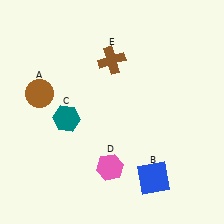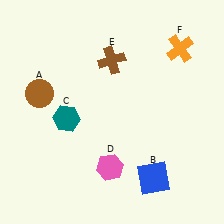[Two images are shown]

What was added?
An orange cross (F) was added in Image 2.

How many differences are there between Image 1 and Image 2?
There is 1 difference between the two images.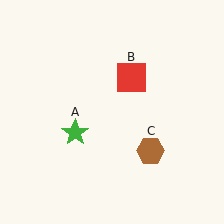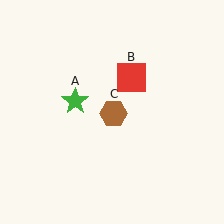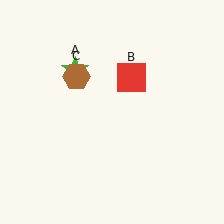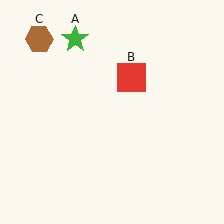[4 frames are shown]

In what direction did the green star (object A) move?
The green star (object A) moved up.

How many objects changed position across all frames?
2 objects changed position: green star (object A), brown hexagon (object C).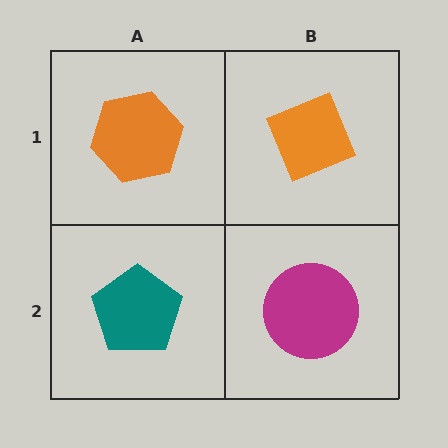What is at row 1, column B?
An orange diamond.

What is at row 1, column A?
An orange hexagon.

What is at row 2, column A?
A teal pentagon.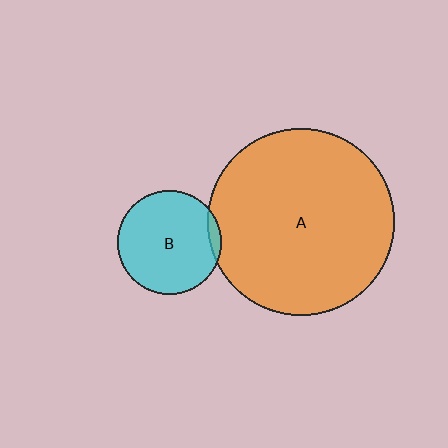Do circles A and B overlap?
Yes.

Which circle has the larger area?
Circle A (orange).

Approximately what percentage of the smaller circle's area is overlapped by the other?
Approximately 5%.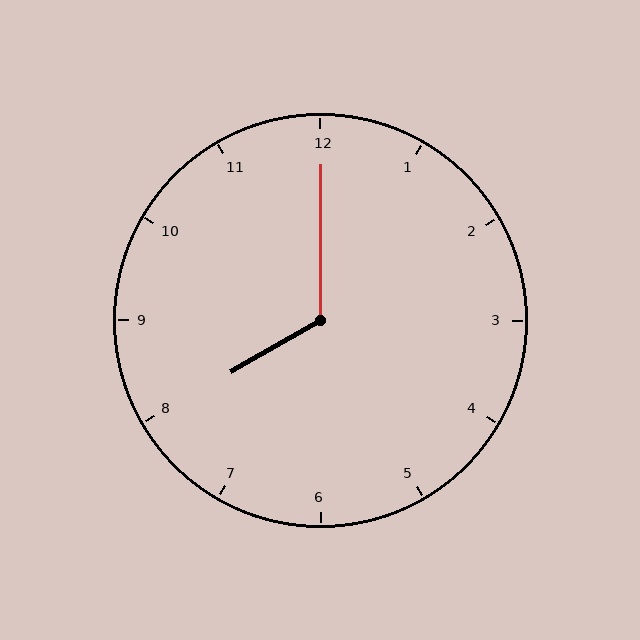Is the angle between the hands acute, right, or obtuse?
It is obtuse.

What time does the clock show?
8:00.